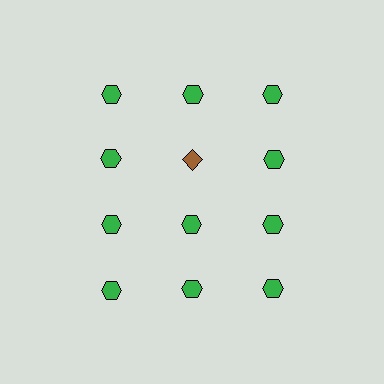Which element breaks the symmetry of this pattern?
The brown diamond in the second row, second from left column breaks the symmetry. All other shapes are green hexagons.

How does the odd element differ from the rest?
It differs in both color (brown instead of green) and shape (diamond instead of hexagon).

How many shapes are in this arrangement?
There are 12 shapes arranged in a grid pattern.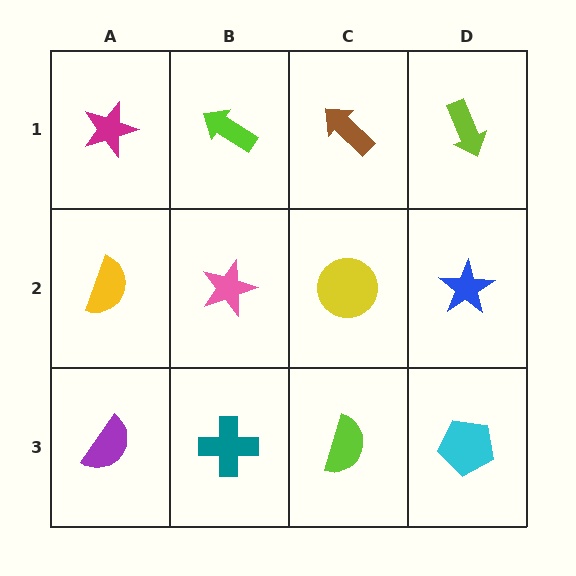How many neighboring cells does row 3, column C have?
3.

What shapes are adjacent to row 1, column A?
A yellow semicircle (row 2, column A), a lime arrow (row 1, column B).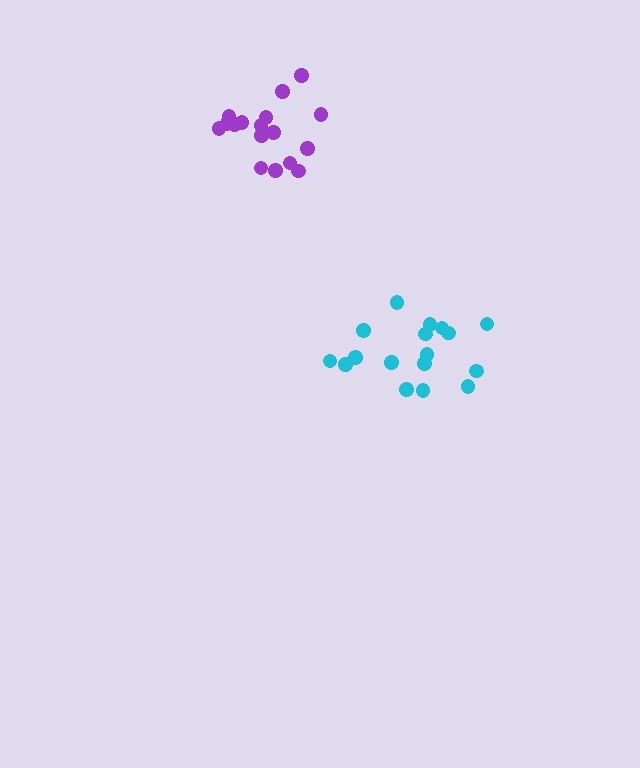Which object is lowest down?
The cyan cluster is bottommost.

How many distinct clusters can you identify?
There are 2 distinct clusters.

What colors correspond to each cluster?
The clusters are colored: purple, cyan.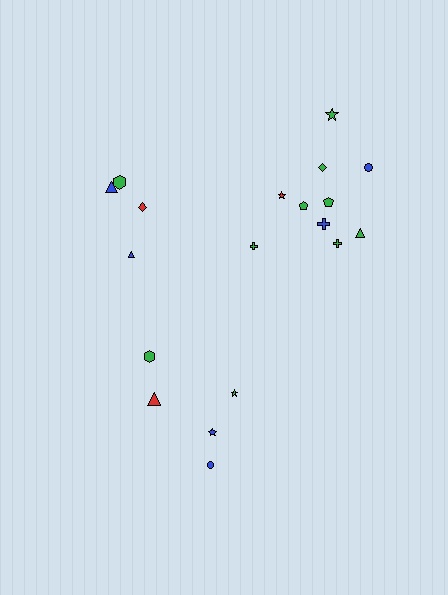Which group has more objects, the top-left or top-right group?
The top-right group.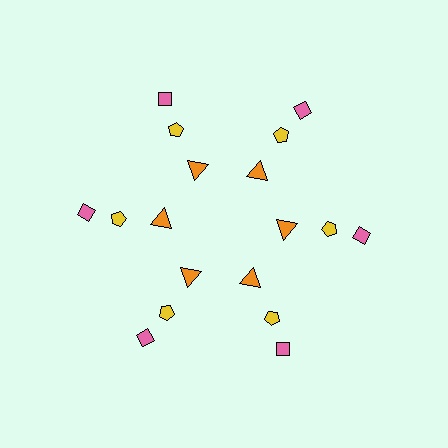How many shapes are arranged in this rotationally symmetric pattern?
There are 18 shapes, arranged in 6 groups of 3.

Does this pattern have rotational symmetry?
Yes, this pattern has 6-fold rotational symmetry. It looks the same after rotating 60 degrees around the center.